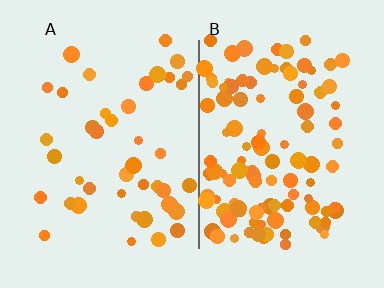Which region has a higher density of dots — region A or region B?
B (the right).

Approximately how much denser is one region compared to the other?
Approximately 2.7× — region B over region A.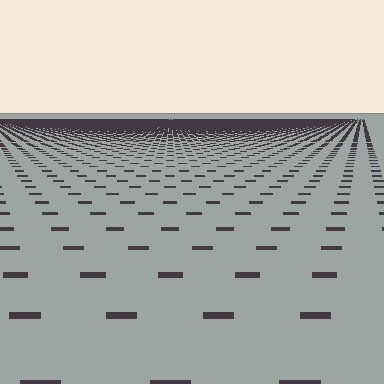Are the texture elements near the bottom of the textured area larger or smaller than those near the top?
Larger. Near the bottom, elements are closer to the viewer and appear at a bigger on-screen size.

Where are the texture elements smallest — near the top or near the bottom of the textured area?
Near the top.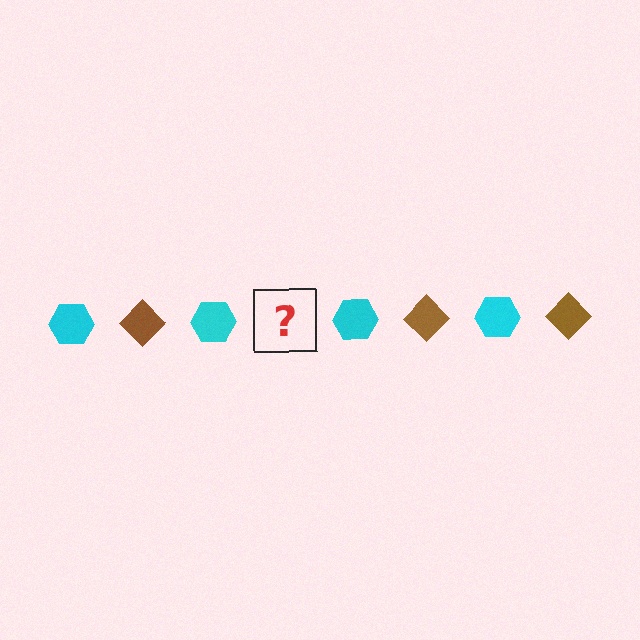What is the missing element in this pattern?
The missing element is a brown diamond.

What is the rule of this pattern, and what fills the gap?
The rule is that the pattern alternates between cyan hexagon and brown diamond. The gap should be filled with a brown diamond.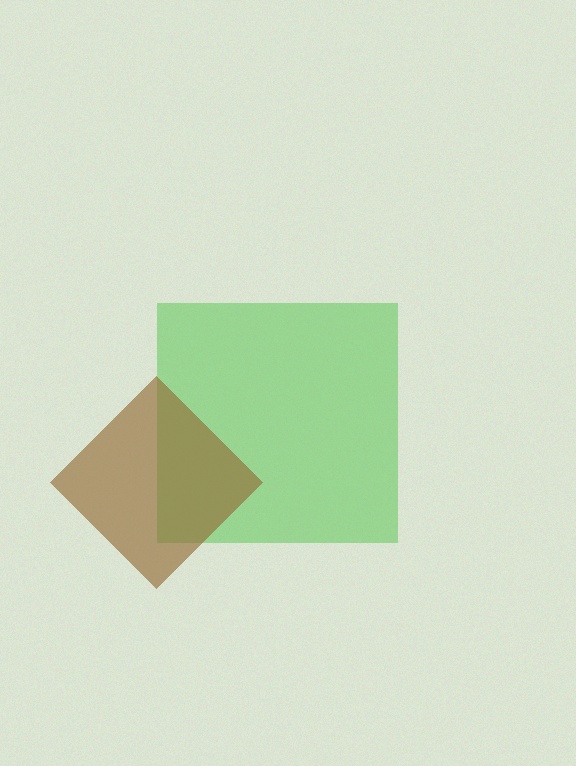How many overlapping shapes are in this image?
There are 2 overlapping shapes in the image.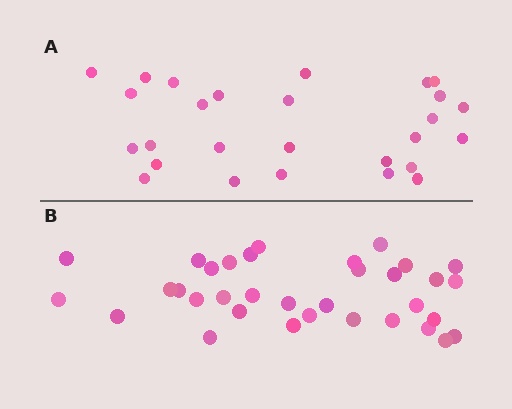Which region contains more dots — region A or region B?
Region B (the bottom region) has more dots.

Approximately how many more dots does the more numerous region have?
Region B has roughly 8 or so more dots than region A.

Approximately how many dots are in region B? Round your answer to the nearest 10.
About 30 dots. (The exact count is 34, which rounds to 30.)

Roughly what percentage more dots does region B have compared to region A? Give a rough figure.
About 25% more.